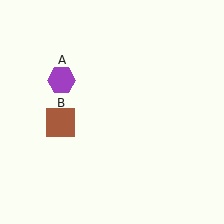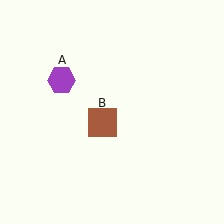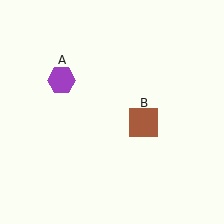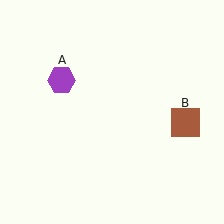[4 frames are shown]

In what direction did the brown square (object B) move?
The brown square (object B) moved right.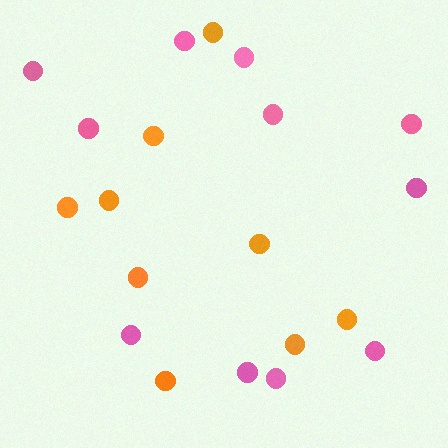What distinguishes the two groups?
There are 2 groups: one group of pink circles (11) and one group of orange circles (9).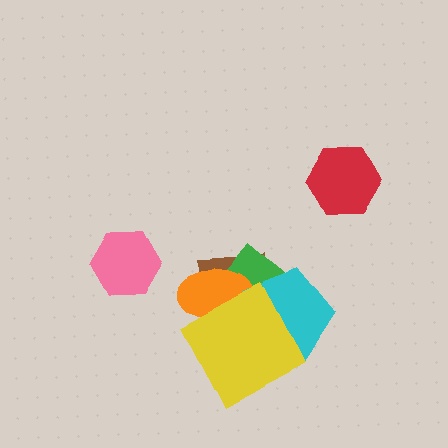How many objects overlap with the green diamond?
4 objects overlap with the green diamond.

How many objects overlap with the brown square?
4 objects overlap with the brown square.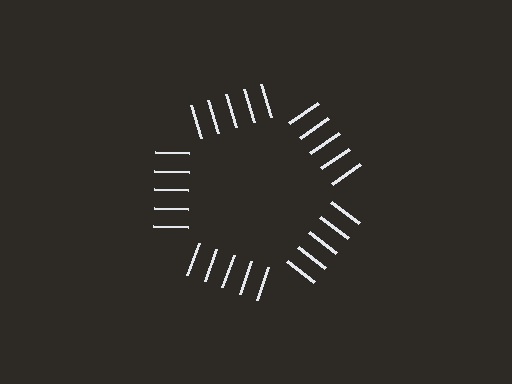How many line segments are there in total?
25 — 5 along each of the 5 edges.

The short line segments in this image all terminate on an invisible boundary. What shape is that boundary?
An illusory pentagon — the line segments terminate on its edges but no continuous stroke is drawn.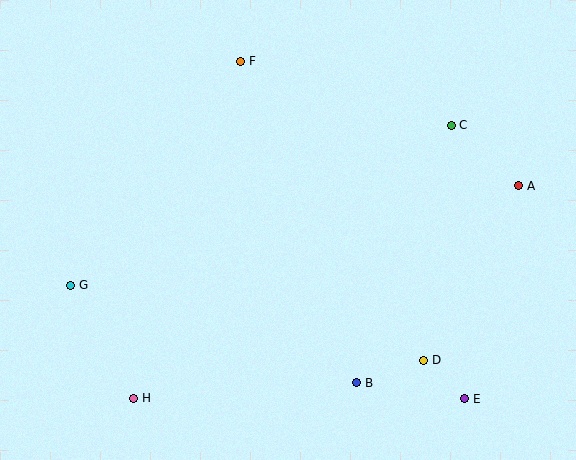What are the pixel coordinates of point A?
Point A is at (519, 186).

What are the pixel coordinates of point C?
Point C is at (451, 125).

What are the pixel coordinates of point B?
Point B is at (357, 383).